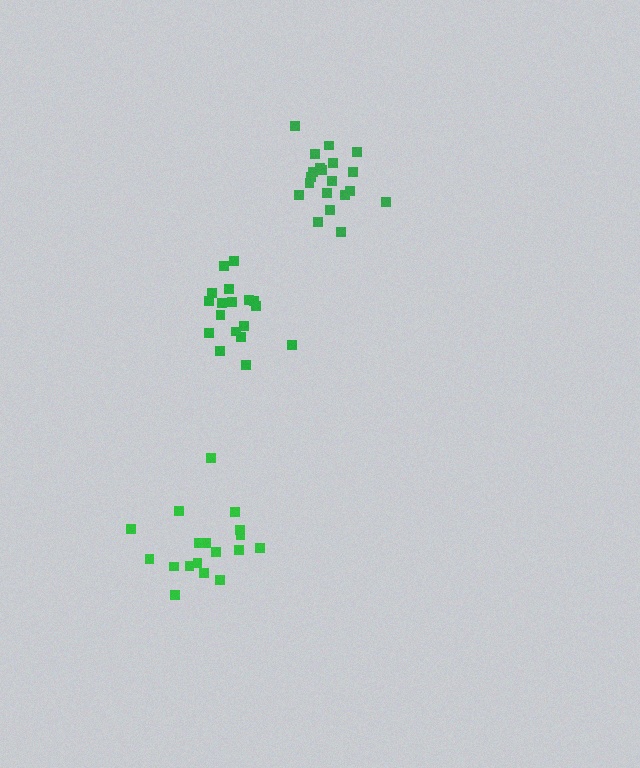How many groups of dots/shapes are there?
There are 3 groups.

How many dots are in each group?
Group 1: 18 dots, Group 2: 20 dots, Group 3: 18 dots (56 total).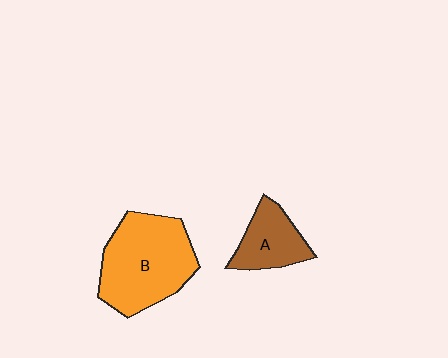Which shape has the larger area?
Shape B (orange).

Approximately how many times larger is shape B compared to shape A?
Approximately 2.0 times.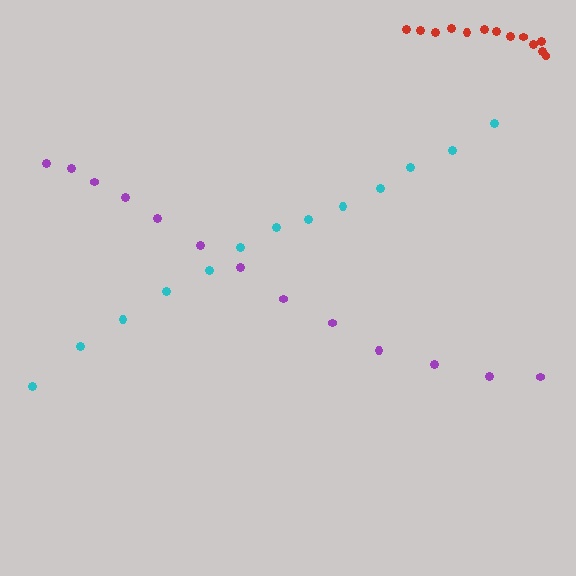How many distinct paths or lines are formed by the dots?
There are 3 distinct paths.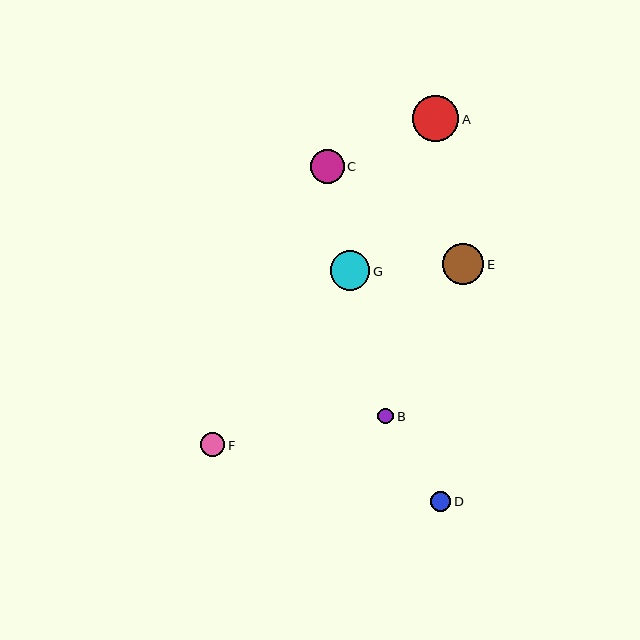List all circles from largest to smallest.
From largest to smallest: A, E, G, C, F, D, B.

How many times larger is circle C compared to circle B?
Circle C is approximately 2.1 times the size of circle B.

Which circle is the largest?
Circle A is the largest with a size of approximately 46 pixels.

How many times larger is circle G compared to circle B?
Circle G is approximately 2.5 times the size of circle B.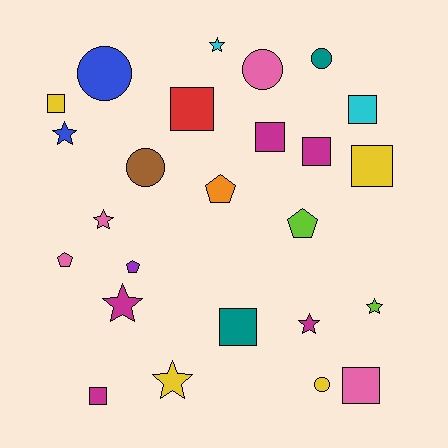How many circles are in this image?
There are 5 circles.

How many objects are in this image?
There are 25 objects.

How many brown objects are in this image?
There is 1 brown object.